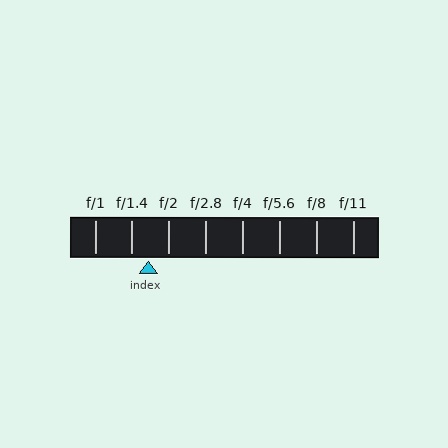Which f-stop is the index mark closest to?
The index mark is closest to f/1.4.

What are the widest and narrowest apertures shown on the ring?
The widest aperture shown is f/1 and the narrowest is f/11.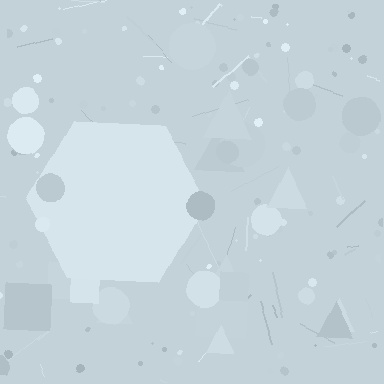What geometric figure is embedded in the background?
A hexagon is embedded in the background.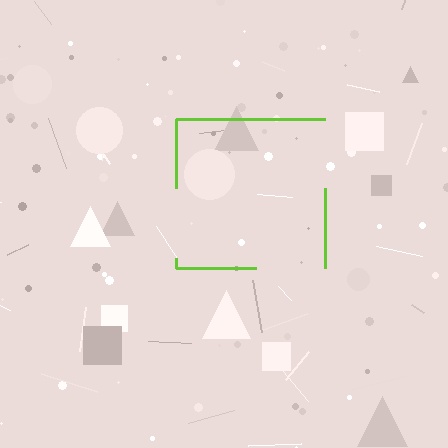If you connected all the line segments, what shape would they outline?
They would outline a square.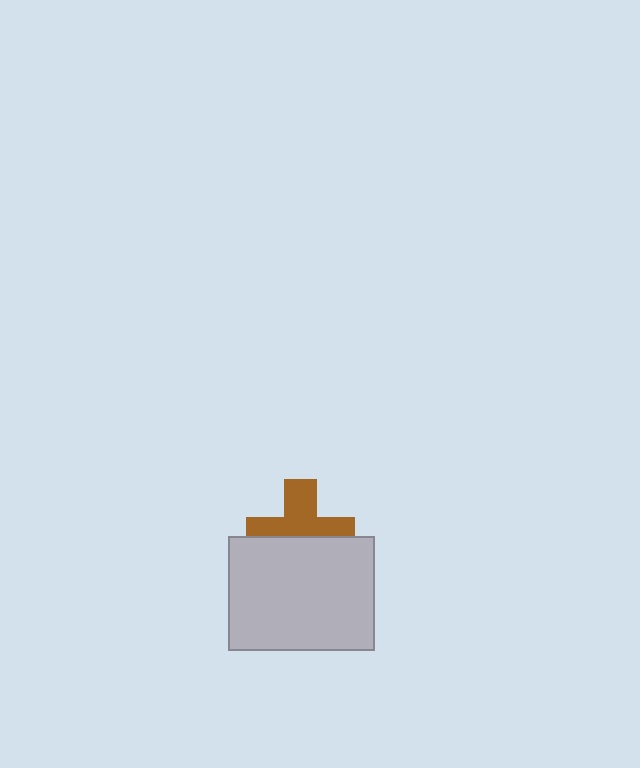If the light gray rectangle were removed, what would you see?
You would see the complete brown cross.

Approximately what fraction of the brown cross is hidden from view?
Roughly 46% of the brown cross is hidden behind the light gray rectangle.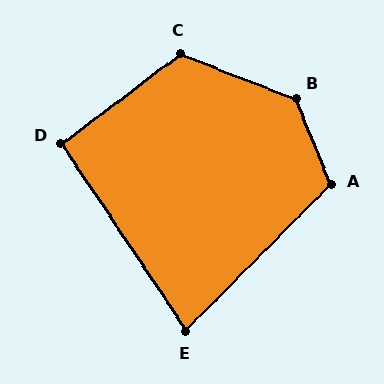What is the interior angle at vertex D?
Approximately 94 degrees (approximately right).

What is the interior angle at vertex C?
Approximately 121 degrees (obtuse).